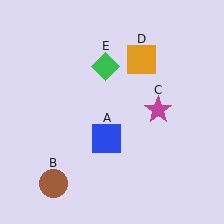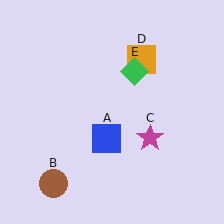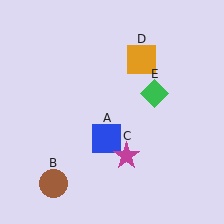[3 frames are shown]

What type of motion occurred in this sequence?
The magenta star (object C), green diamond (object E) rotated clockwise around the center of the scene.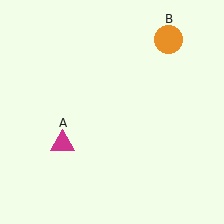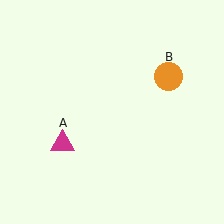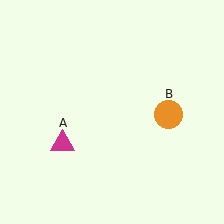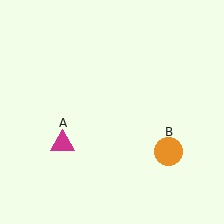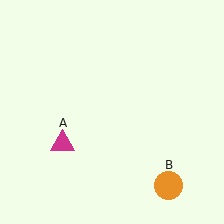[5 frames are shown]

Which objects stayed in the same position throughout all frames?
Magenta triangle (object A) remained stationary.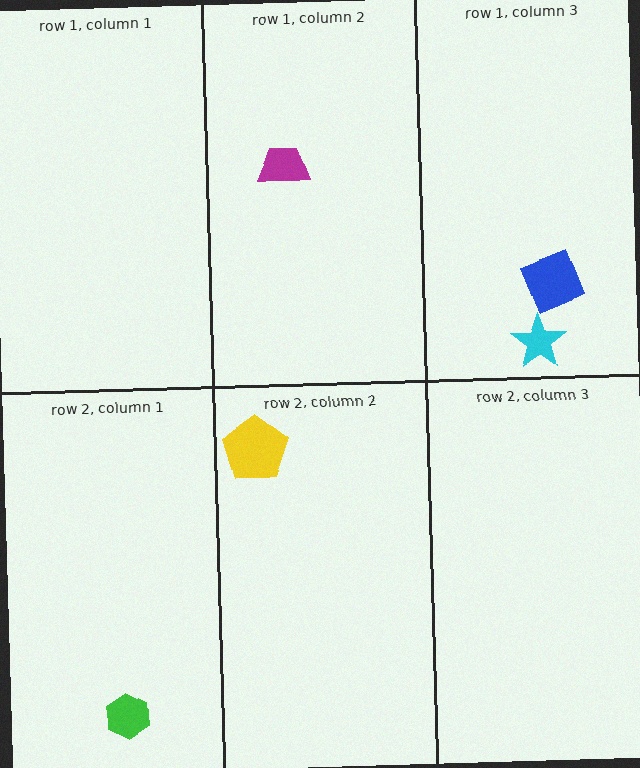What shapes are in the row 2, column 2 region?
The yellow pentagon.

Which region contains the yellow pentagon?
The row 2, column 2 region.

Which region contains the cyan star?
The row 1, column 3 region.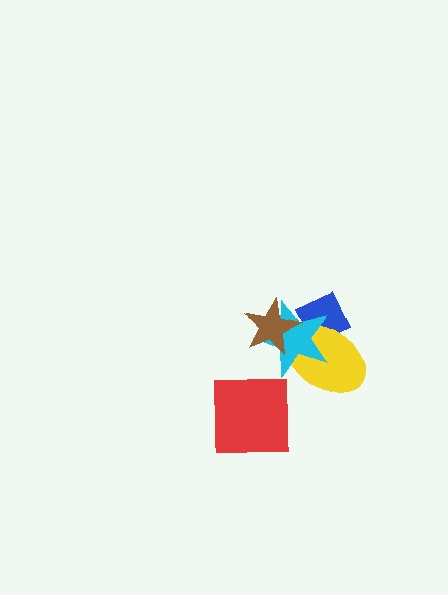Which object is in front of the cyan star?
The brown star is in front of the cyan star.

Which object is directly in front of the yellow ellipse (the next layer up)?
The cyan star is directly in front of the yellow ellipse.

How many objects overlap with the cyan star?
3 objects overlap with the cyan star.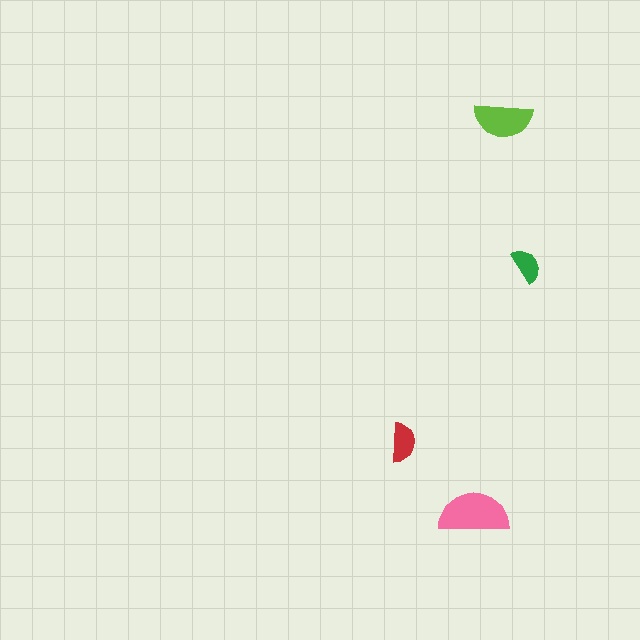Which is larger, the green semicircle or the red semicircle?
The red one.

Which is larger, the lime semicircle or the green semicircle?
The lime one.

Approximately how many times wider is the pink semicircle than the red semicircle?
About 2 times wider.